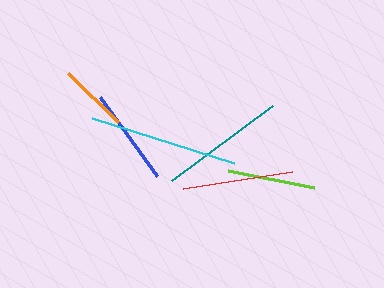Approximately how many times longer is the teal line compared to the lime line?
The teal line is approximately 1.4 times the length of the lime line.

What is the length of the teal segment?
The teal segment is approximately 126 pixels long.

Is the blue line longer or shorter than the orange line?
The blue line is longer than the orange line.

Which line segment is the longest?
The cyan line is the longest at approximately 149 pixels.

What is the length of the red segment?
The red segment is approximately 109 pixels long.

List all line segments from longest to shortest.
From longest to shortest: cyan, teal, red, blue, lime, orange.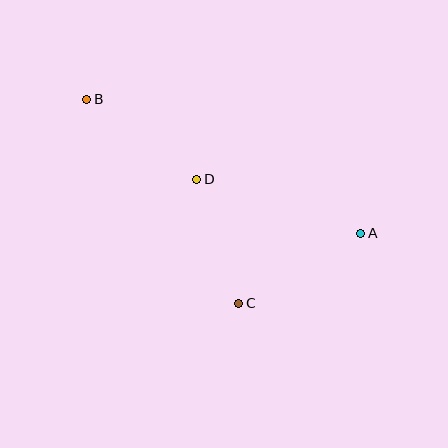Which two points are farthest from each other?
Points A and B are farthest from each other.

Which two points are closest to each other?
Points C and D are closest to each other.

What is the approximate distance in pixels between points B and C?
The distance between B and C is approximately 255 pixels.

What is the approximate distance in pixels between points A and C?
The distance between A and C is approximately 141 pixels.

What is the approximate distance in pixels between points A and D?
The distance between A and D is approximately 172 pixels.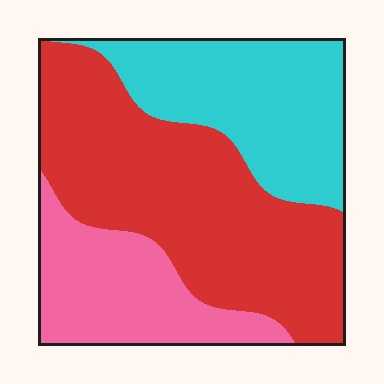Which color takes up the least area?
Pink, at roughly 20%.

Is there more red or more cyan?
Red.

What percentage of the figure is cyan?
Cyan covers around 30% of the figure.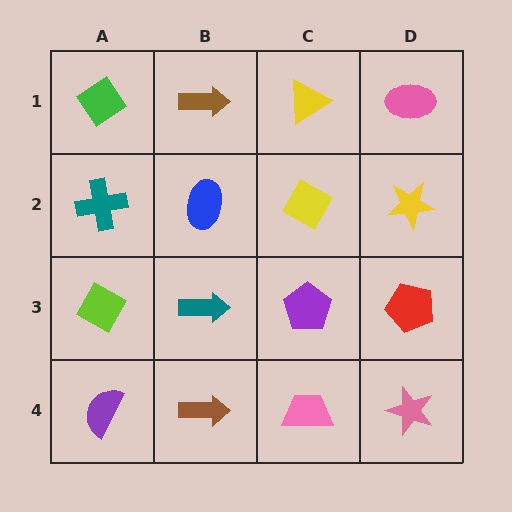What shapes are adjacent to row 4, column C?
A purple pentagon (row 3, column C), a brown arrow (row 4, column B), a pink star (row 4, column D).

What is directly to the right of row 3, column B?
A purple pentagon.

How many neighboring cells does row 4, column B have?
3.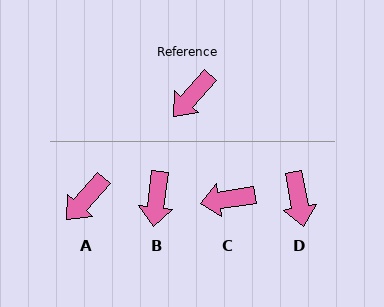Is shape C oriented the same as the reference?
No, it is off by about 39 degrees.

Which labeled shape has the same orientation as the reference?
A.